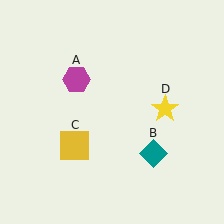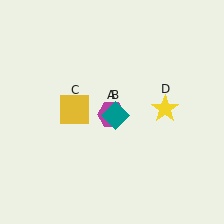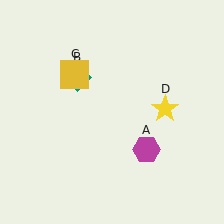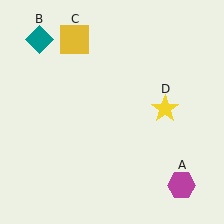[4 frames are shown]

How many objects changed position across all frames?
3 objects changed position: magenta hexagon (object A), teal diamond (object B), yellow square (object C).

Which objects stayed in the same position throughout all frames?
Yellow star (object D) remained stationary.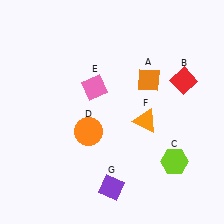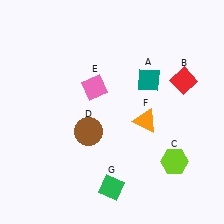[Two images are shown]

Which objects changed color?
A changed from orange to teal. D changed from orange to brown. G changed from purple to green.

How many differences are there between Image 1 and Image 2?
There are 3 differences between the two images.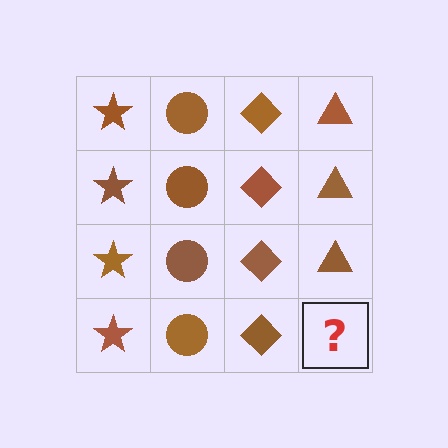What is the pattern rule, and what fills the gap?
The rule is that each column has a consistent shape. The gap should be filled with a brown triangle.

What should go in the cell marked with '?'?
The missing cell should contain a brown triangle.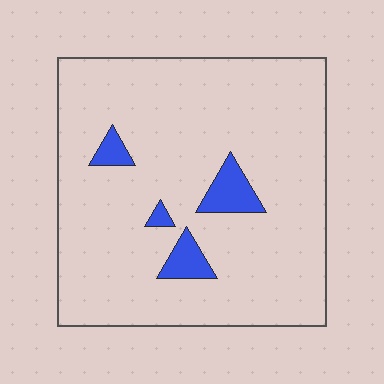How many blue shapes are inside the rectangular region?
4.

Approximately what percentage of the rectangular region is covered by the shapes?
Approximately 5%.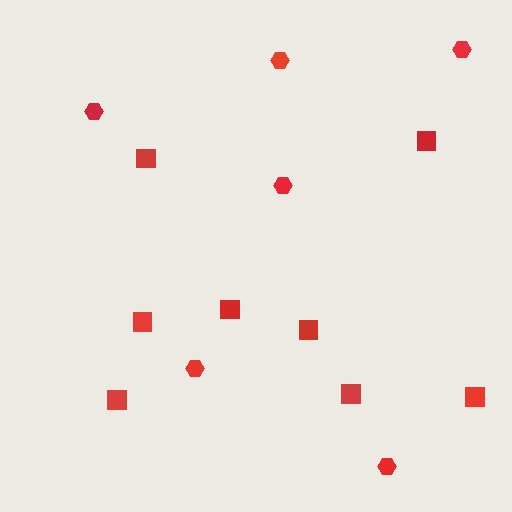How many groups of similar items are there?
There are 2 groups: one group of squares (8) and one group of hexagons (6).